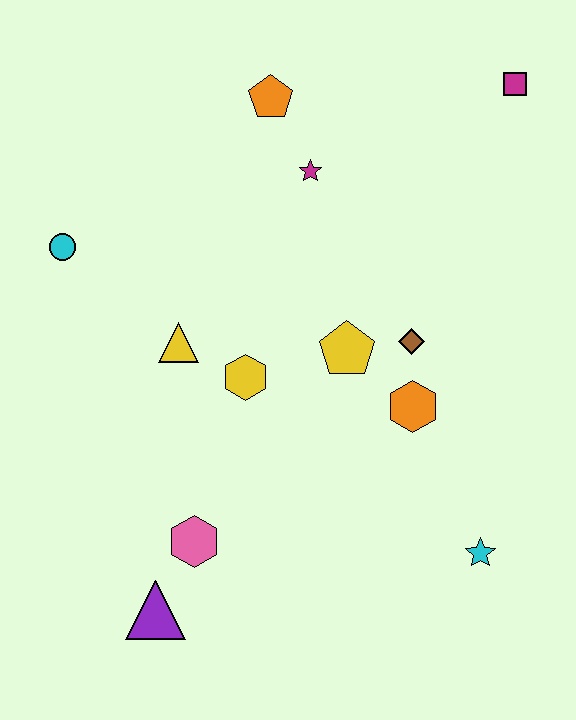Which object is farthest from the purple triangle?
The magenta square is farthest from the purple triangle.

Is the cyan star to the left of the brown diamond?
No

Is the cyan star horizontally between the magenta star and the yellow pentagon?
No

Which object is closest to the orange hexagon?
The brown diamond is closest to the orange hexagon.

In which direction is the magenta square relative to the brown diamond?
The magenta square is above the brown diamond.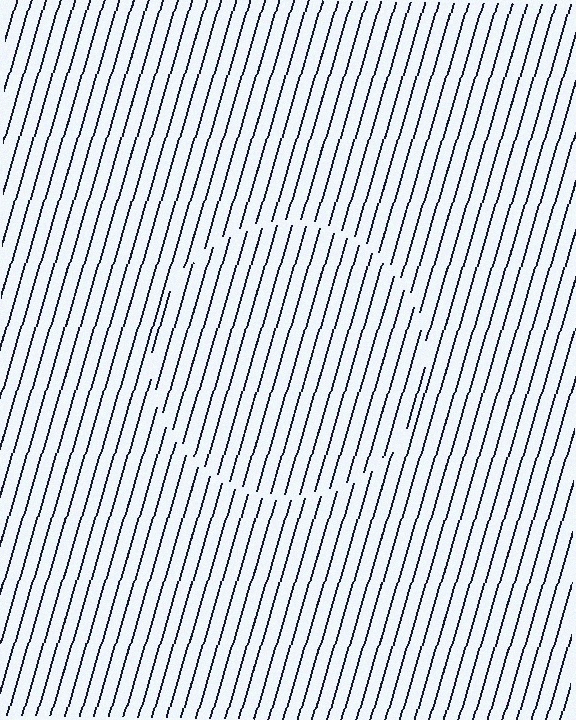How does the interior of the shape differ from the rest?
The interior of the shape contains the same grating, shifted by half a period — the contour is defined by the phase discontinuity where line-ends from the inner and outer gratings abut.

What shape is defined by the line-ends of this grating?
An illusory circle. The interior of the shape contains the same grating, shifted by half a period — the contour is defined by the phase discontinuity where line-ends from the inner and outer gratings abut.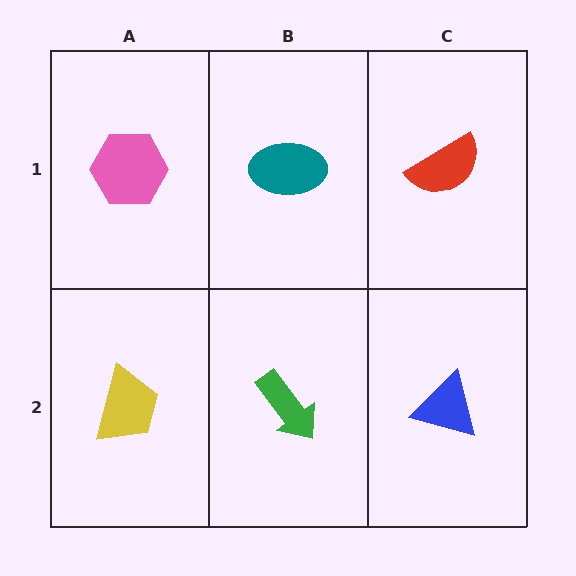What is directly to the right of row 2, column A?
A green arrow.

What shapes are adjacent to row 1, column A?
A yellow trapezoid (row 2, column A), a teal ellipse (row 1, column B).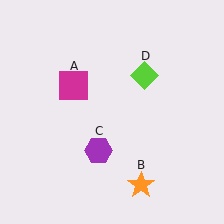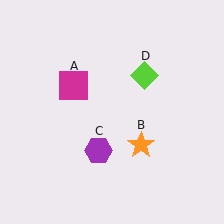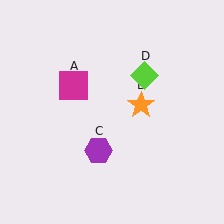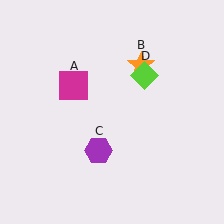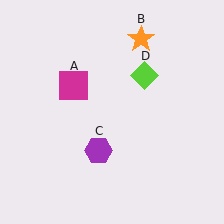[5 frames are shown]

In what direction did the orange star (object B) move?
The orange star (object B) moved up.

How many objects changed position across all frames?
1 object changed position: orange star (object B).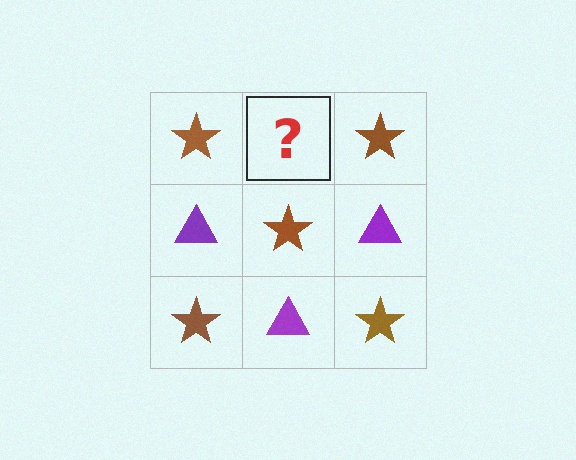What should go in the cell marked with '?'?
The missing cell should contain a purple triangle.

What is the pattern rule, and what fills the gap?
The rule is that it alternates brown star and purple triangle in a checkerboard pattern. The gap should be filled with a purple triangle.